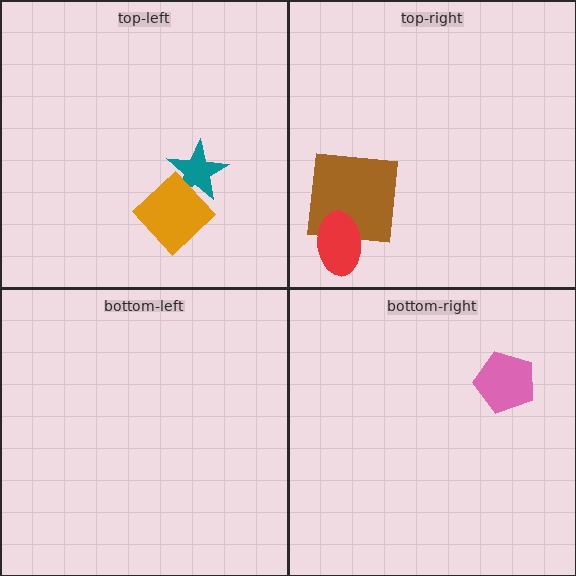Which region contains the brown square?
The top-right region.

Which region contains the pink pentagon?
The bottom-right region.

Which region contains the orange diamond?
The top-left region.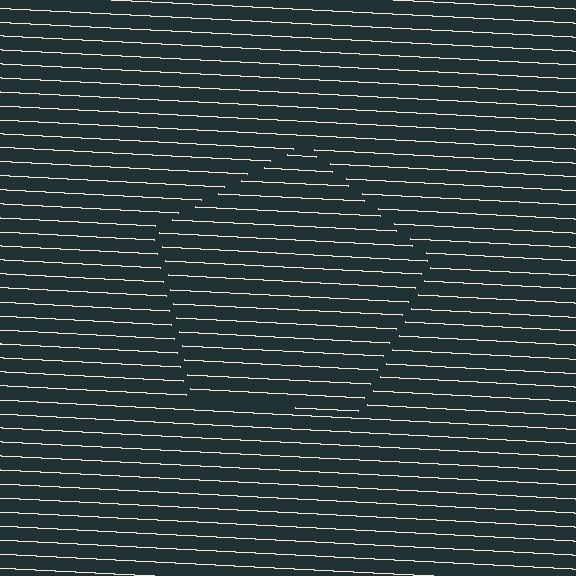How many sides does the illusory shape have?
5 sides — the line-ends trace a pentagon.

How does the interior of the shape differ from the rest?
The interior of the shape contains the same grating, shifted by half a period — the contour is defined by the phase discontinuity where line-ends from the inner and outer gratings abut.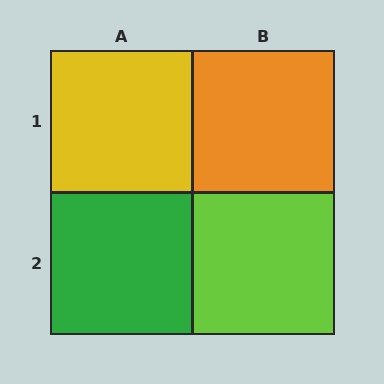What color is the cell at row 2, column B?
Lime.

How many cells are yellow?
1 cell is yellow.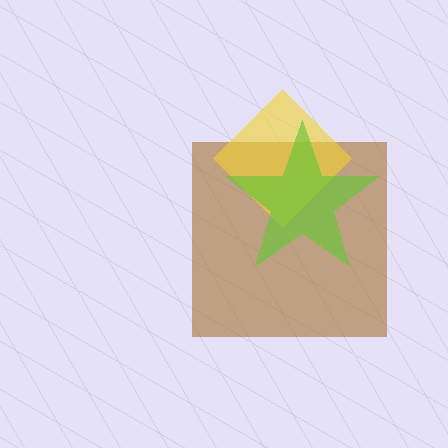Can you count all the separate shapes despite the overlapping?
Yes, there are 3 separate shapes.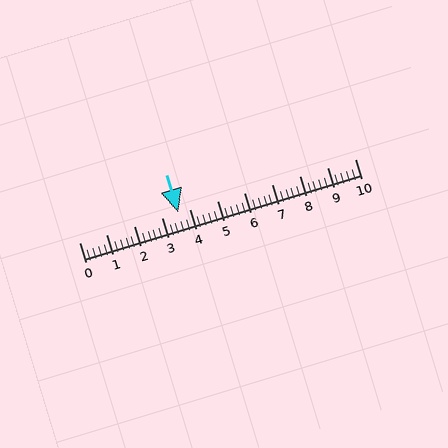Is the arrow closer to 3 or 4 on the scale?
The arrow is closer to 4.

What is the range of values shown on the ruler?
The ruler shows values from 0 to 10.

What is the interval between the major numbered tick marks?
The major tick marks are spaced 1 units apart.